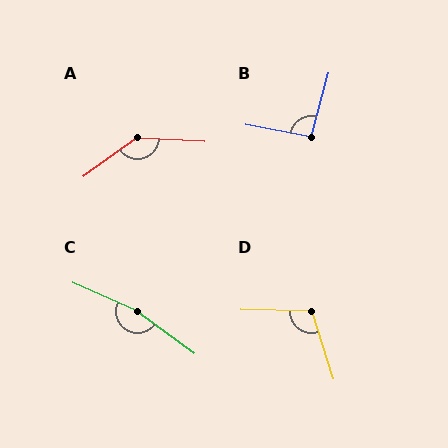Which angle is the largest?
C, at approximately 167 degrees.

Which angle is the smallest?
B, at approximately 94 degrees.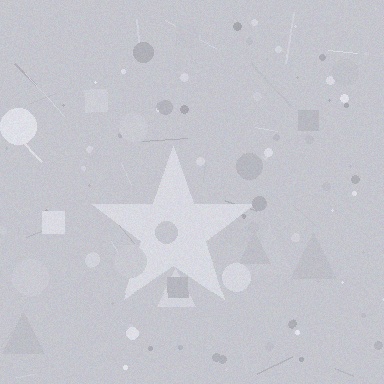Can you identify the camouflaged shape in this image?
The camouflaged shape is a star.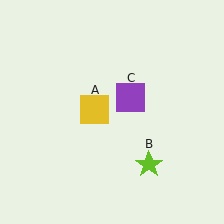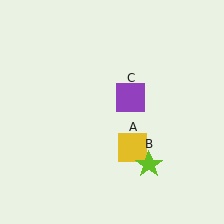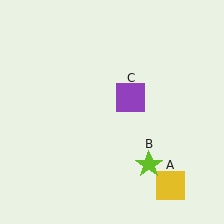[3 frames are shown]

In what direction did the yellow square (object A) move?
The yellow square (object A) moved down and to the right.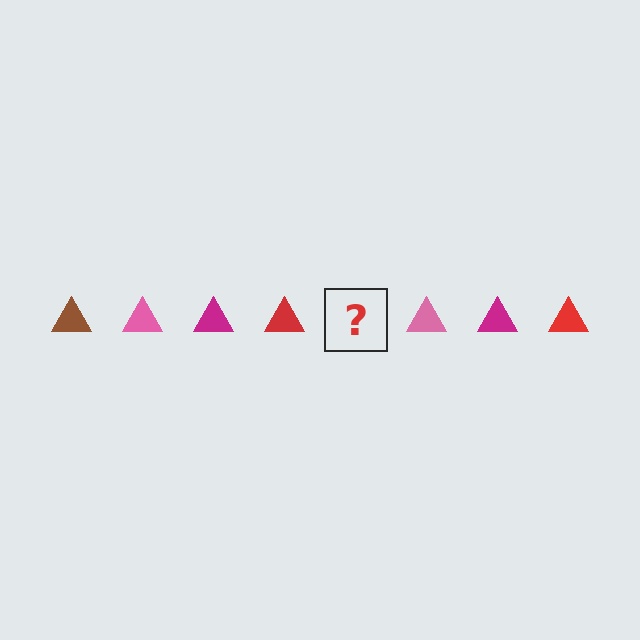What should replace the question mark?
The question mark should be replaced with a brown triangle.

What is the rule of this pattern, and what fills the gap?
The rule is that the pattern cycles through brown, pink, magenta, red triangles. The gap should be filled with a brown triangle.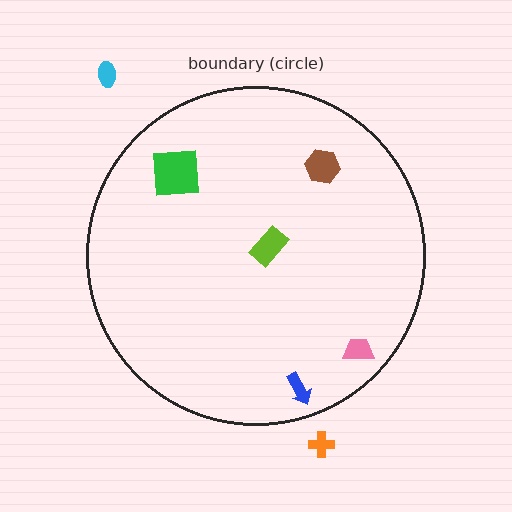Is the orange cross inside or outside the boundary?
Outside.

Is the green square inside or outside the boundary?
Inside.